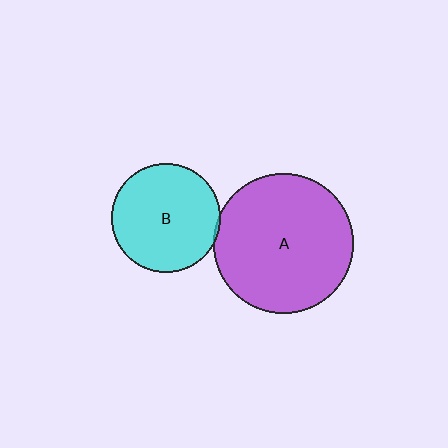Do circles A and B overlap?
Yes.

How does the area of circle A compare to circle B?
Approximately 1.7 times.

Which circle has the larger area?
Circle A (purple).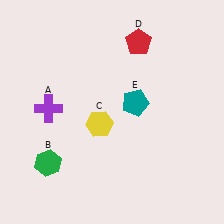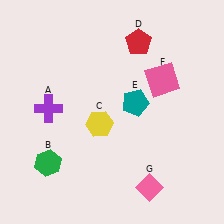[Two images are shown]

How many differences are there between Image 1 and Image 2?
There are 2 differences between the two images.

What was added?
A pink square (F), a pink diamond (G) were added in Image 2.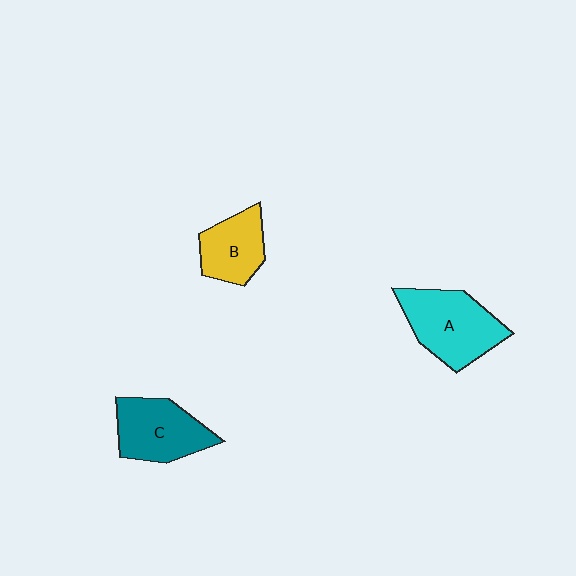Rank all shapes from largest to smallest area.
From largest to smallest: A (cyan), C (teal), B (yellow).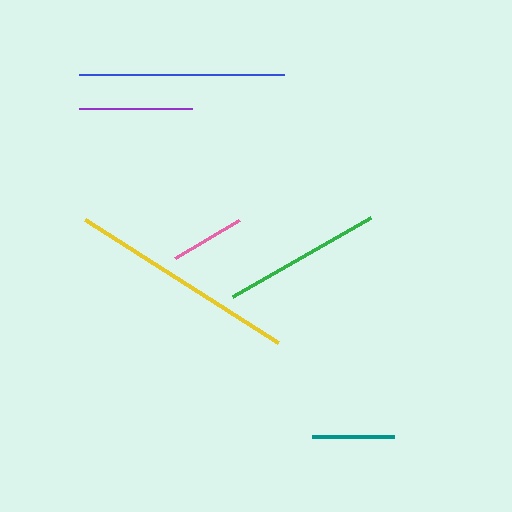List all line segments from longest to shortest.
From longest to shortest: yellow, blue, green, purple, teal, pink.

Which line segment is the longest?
The yellow line is the longest at approximately 229 pixels.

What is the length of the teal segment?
The teal segment is approximately 82 pixels long.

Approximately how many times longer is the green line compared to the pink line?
The green line is approximately 2.1 times the length of the pink line.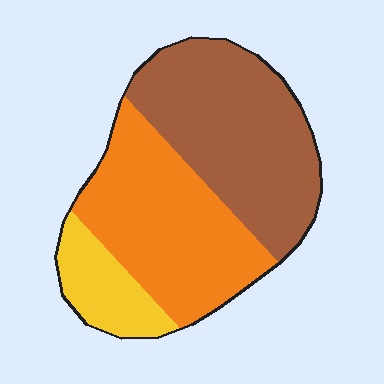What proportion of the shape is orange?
Orange covers around 40% of the shape.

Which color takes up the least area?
Yellow, at roughly 15%.